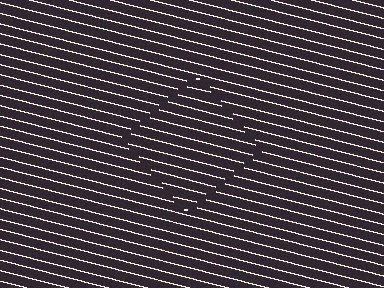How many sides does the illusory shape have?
4 sides — the line-ends trace a square.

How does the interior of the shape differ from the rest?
The interior of the shape contains the same grating, shifted by half a period — the contour is defined by the phase discontinuity where line-ends from the inner and outer gratings abut.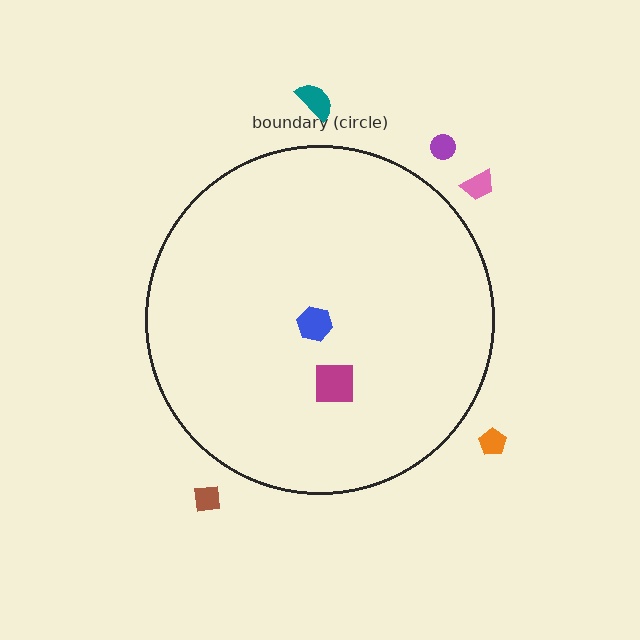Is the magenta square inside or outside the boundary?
Inside.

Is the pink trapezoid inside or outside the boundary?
Outside.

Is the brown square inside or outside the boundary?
Outside.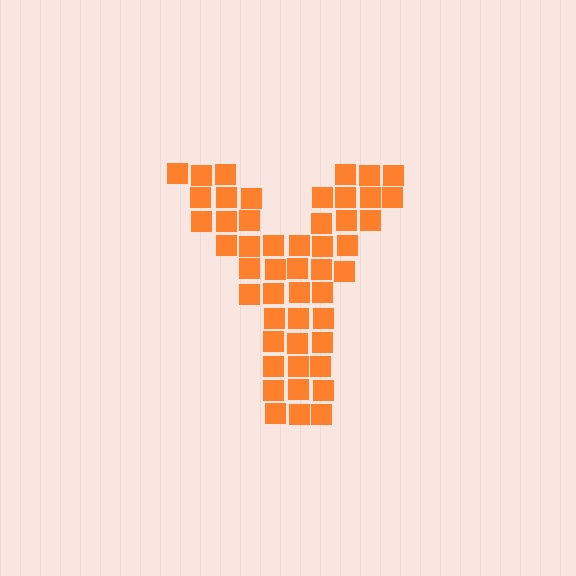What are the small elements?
The small elements are squares.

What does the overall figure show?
The overall figure shows the letter Y.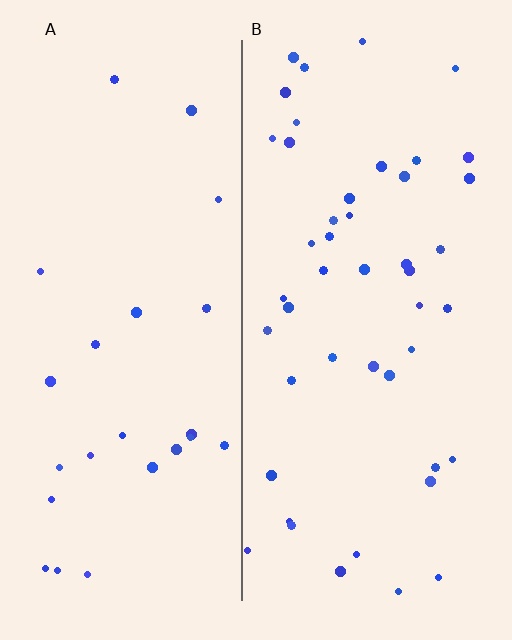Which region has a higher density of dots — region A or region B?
B (the right).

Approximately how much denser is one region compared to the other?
Approximately 1.8× — region B over region A.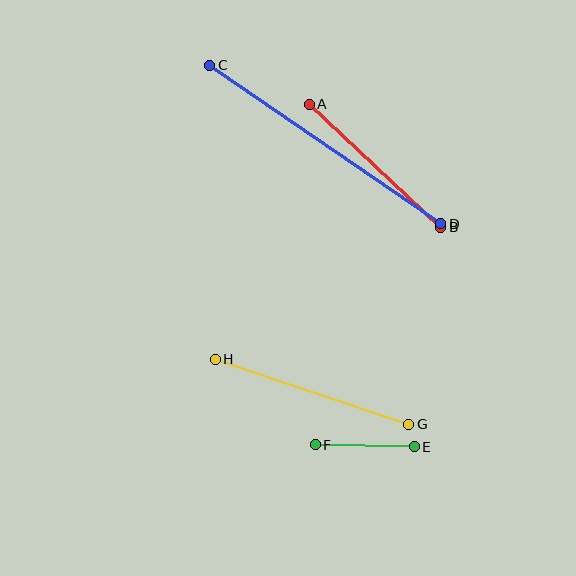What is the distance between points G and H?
The distance is approximately 204 pixels.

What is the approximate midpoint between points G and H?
The midpoint is at approximately (312, 392) pixels.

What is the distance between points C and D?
The distance is approximately 280 pixels.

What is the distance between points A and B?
The distance is approximately 180 pixels.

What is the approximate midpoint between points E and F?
The midpoint is at approximately (365, 446) pixels.